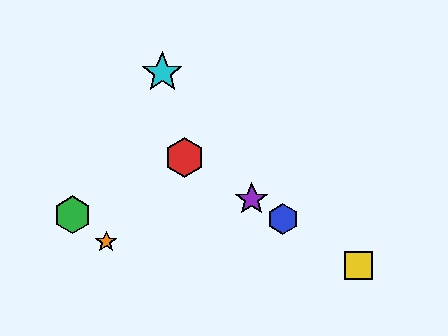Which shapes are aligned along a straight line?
The red hexagon, the blue hexagon, the yellow square, the purple star are aligned along a straight line.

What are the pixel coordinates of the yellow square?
The yellow square is at (358, 266).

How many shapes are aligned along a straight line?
4 shapes (the red hexagon, the blue hexagon, the yellow square, the purple star) are aligned along a straight line.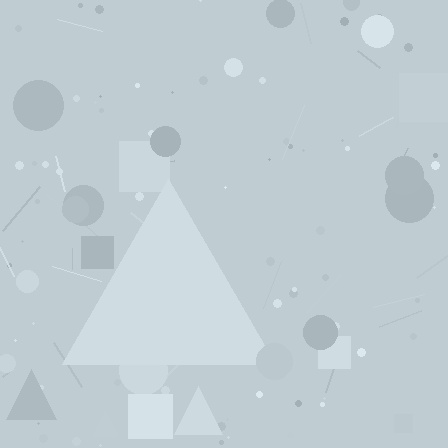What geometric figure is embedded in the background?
A triangle is embedded in the background.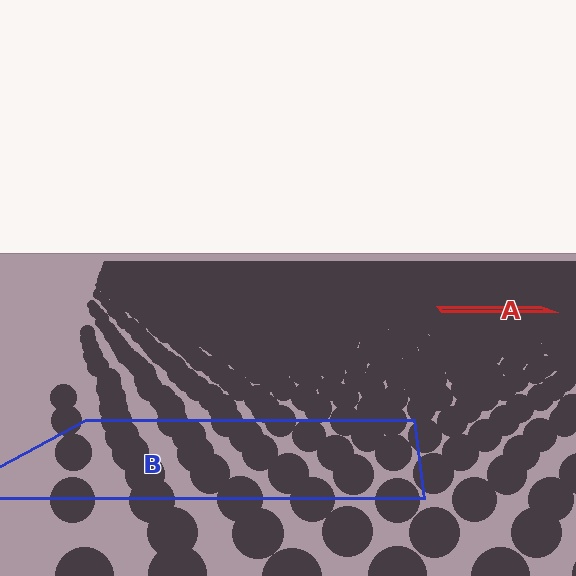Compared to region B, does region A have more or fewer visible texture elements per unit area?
Region A has more texture elements per unit area — they are packed more densely because it is farther away.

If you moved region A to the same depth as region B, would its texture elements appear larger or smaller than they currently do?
They would appear larger. At a closer depth, the same texture elements are projected at a bigger on-screen size.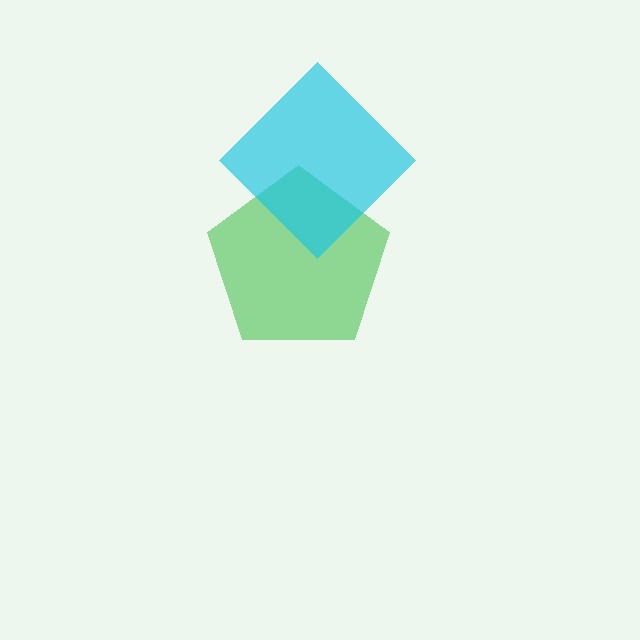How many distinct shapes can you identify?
There are 2 distinct shapes: a green pentagon, a cyan diamond.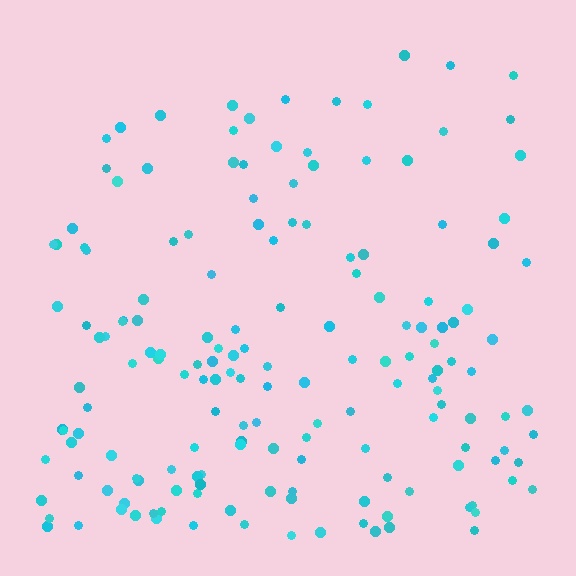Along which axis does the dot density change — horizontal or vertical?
Vertical.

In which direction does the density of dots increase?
From top to bottom, with the bottom side densest.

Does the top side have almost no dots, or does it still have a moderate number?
Still a moderate number, just noticeably fewer than the bottom.